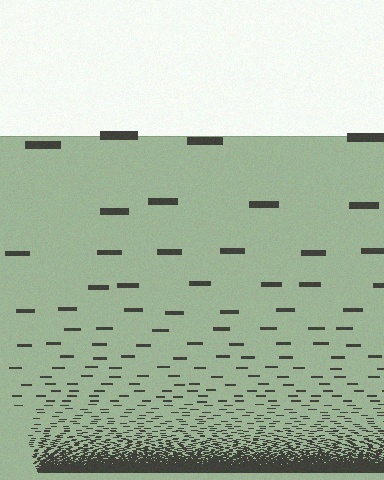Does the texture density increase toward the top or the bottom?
Density increases toward the bottom.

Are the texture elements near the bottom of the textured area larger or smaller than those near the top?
Smaller. The gradient is inverted — elements near the bottom are smaller and denser.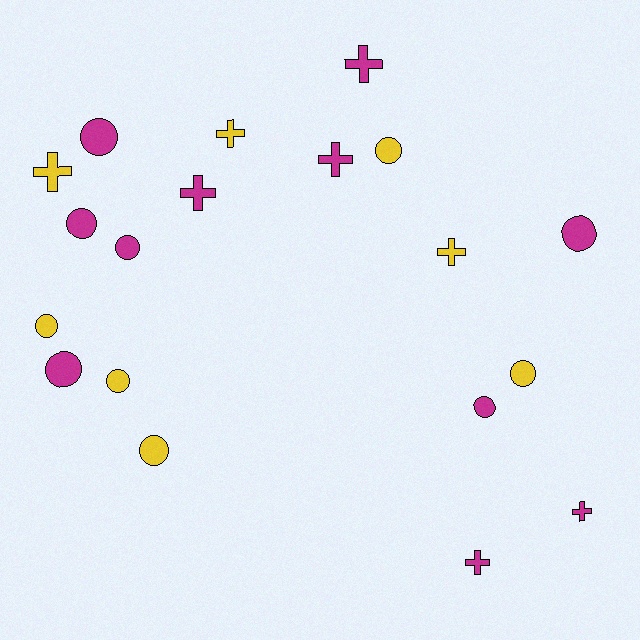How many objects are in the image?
There are 19 objects.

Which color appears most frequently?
Magenta, with 11 objects.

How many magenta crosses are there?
There are 5 magenta crosses.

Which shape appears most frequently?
Circle, with 11 objects.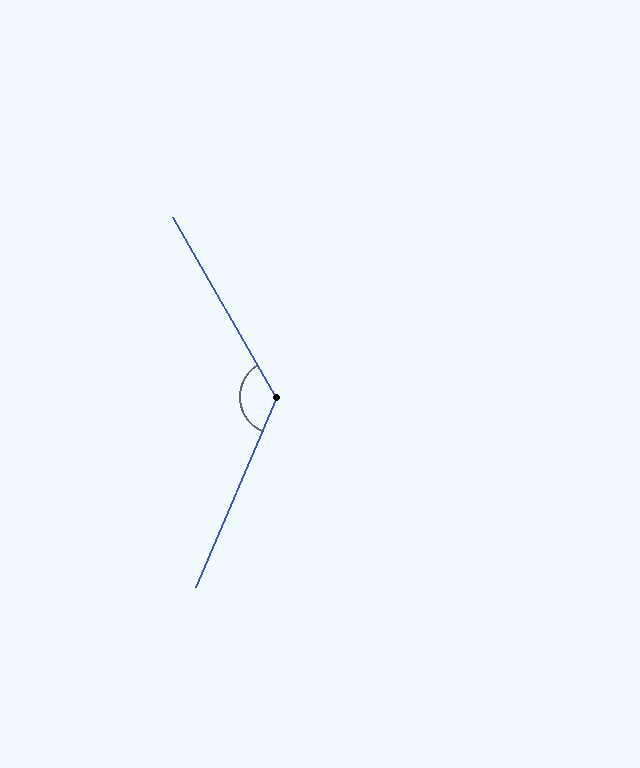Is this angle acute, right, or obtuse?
It is obtuse.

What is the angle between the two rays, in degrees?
Approximately 127 degrees.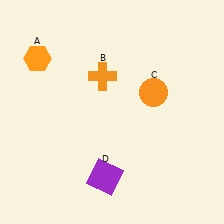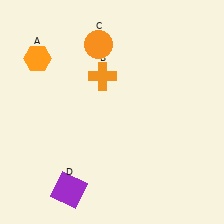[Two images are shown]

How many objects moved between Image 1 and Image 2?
2 objects moved between the two images.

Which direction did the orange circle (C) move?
The orange circle (C) moved left.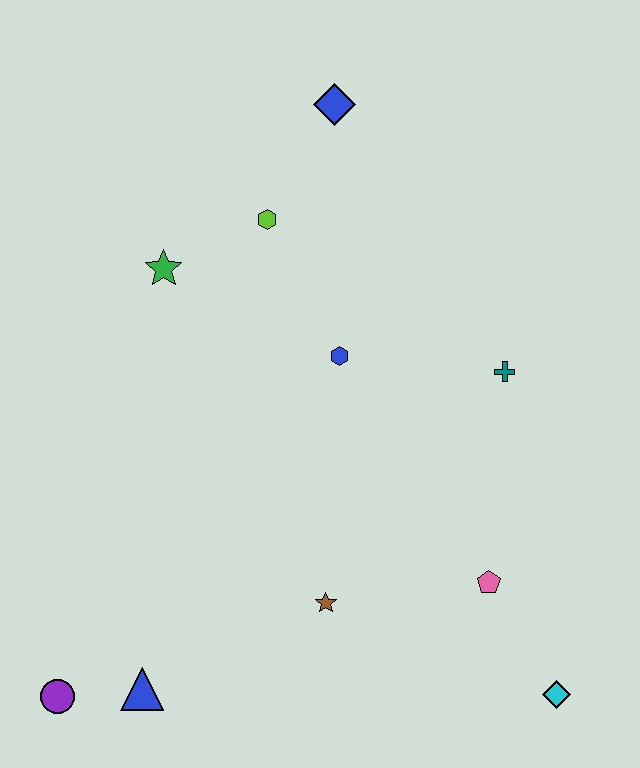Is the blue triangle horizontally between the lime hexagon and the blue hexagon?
No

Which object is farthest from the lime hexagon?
The cyan diamond is farthest from the lime hexagon.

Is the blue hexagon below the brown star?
No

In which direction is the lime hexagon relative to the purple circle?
The lime hexagon is above the purple circle.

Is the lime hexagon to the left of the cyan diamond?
Yes